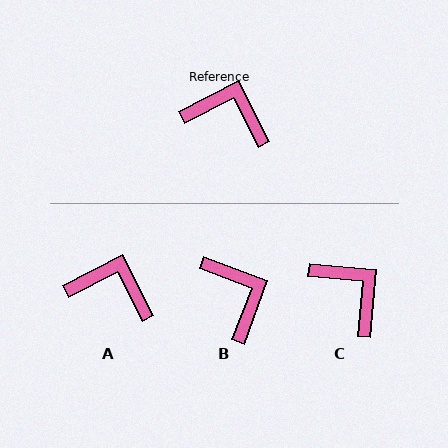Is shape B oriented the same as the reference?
No, it is off by about 48 degrees.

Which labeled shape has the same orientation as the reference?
A.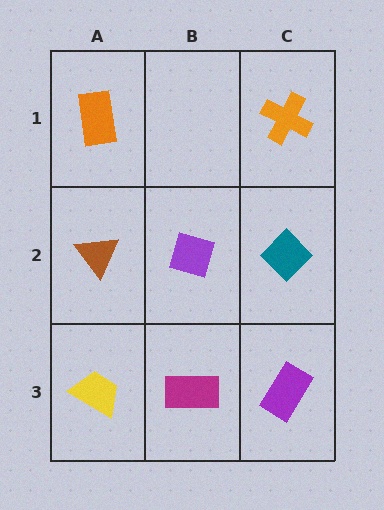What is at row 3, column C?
A purple rectangle.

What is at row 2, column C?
A teal diamond.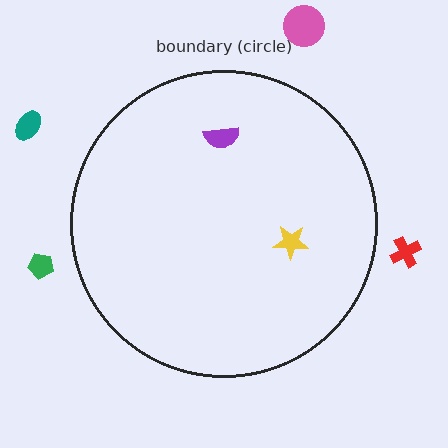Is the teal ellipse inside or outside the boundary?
Outside.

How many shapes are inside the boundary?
2 inside, 4 outside.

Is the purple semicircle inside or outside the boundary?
Inside.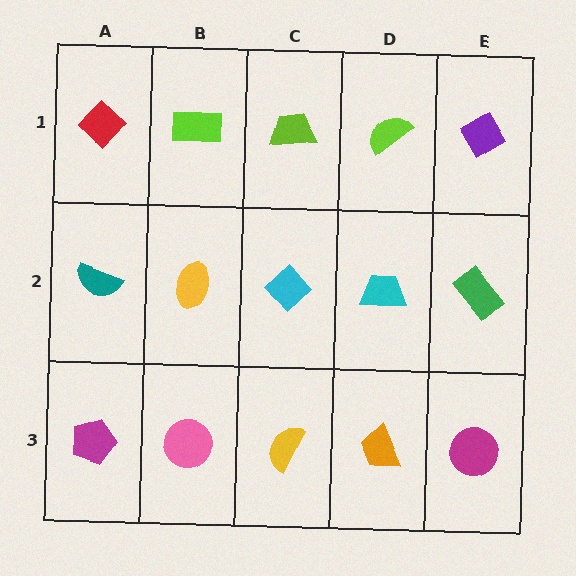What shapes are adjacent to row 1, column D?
A cyan trapezoid (row 2, column D), a lime trapezoid (row 1, column C), a purple diamond (row 1, column E).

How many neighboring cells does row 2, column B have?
4.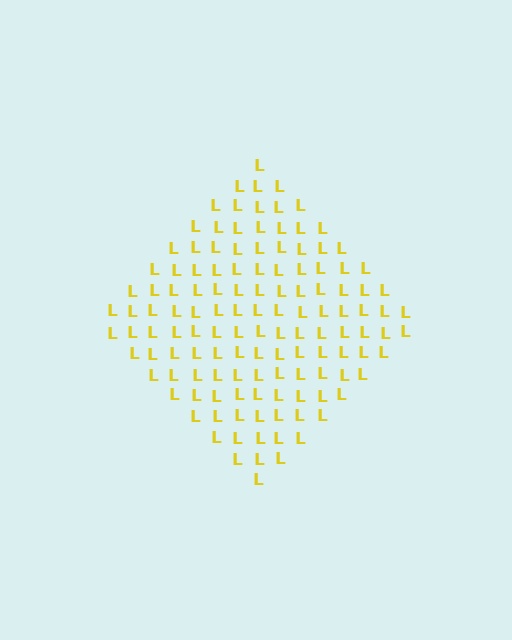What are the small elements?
The small elements are letter L's.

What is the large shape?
The large shape is a diamond.